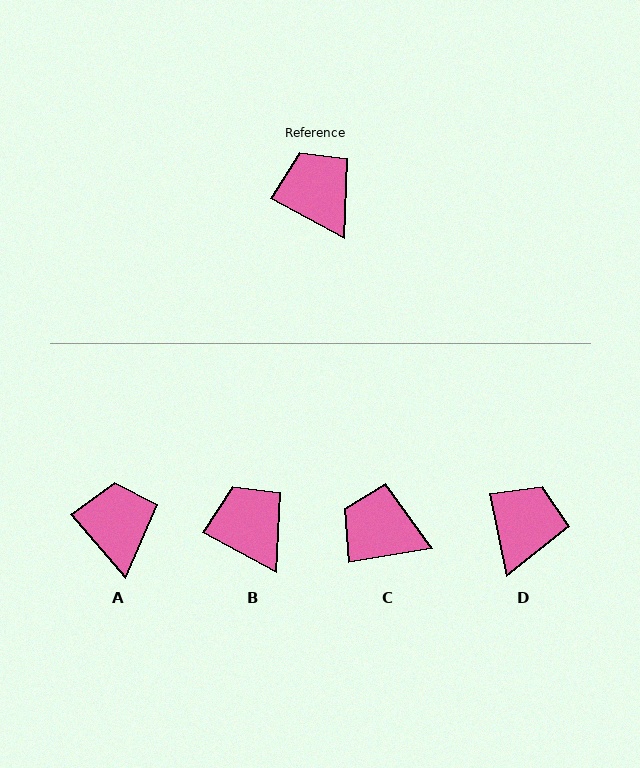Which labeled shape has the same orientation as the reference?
B.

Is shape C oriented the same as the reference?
No, it is off by about 38 degrees.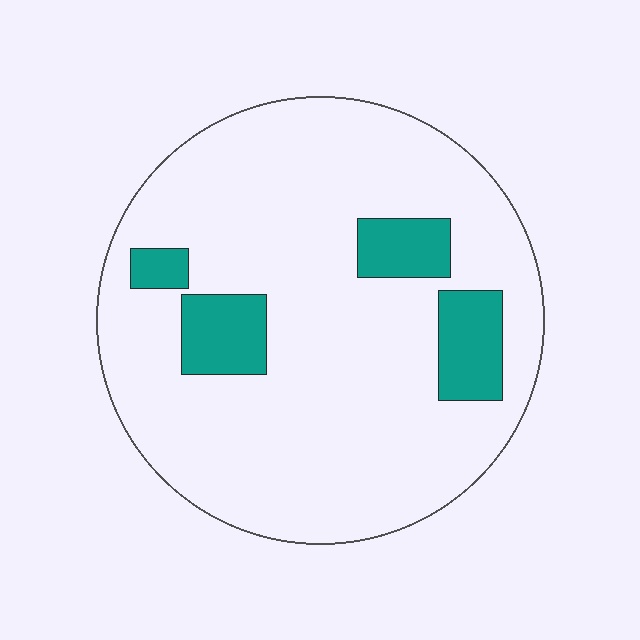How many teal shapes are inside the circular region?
4.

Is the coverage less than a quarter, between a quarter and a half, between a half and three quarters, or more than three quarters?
Less than a quarter.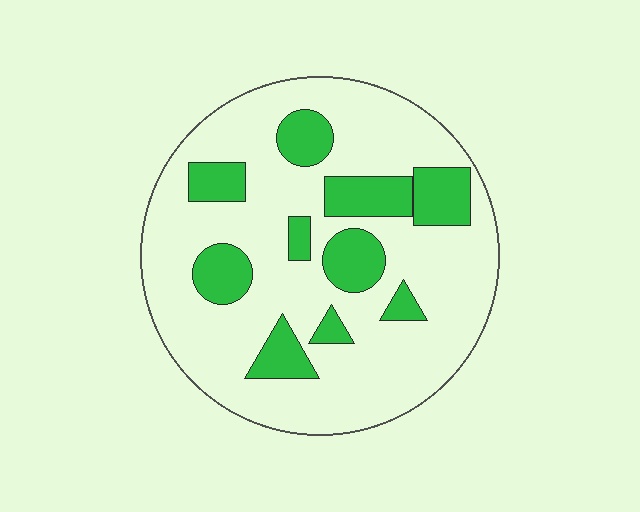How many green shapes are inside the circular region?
10.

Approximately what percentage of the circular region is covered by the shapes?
Approximately 25%.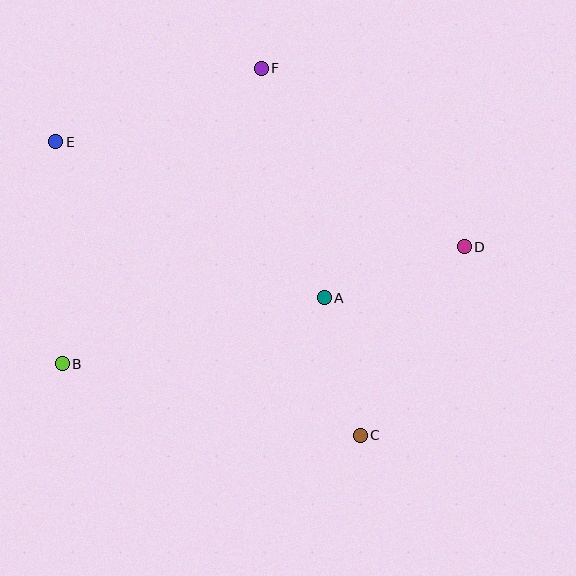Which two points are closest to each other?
Points A and C are closest to each other.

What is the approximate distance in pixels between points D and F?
The distance between D and F is approximately 270 pixels.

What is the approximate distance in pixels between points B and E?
The distance between B and E is approximately 222 pixels.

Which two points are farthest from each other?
Points C and E are farthest from each other.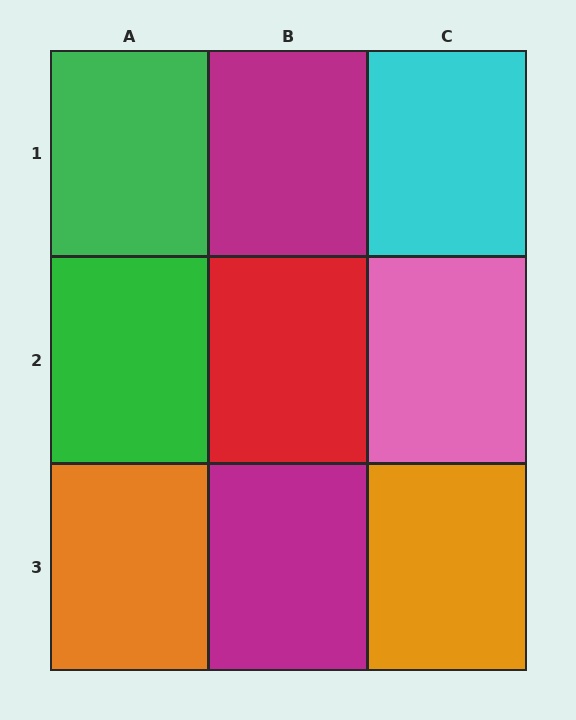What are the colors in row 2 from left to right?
Green, red, pink.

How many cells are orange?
2 cells are orange.